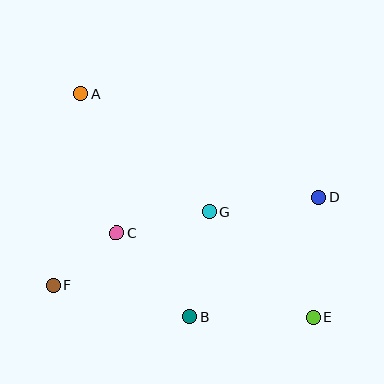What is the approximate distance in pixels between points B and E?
The distance between B and E is approximately 123 pixels.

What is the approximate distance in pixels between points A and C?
The distance between A and C is approximately 144 pixels.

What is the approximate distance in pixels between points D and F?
The distance between D and F is approximately 280 pixels.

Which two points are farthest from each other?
Points A and E are farthest from each other.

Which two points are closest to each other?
Points C and F are closest to each other.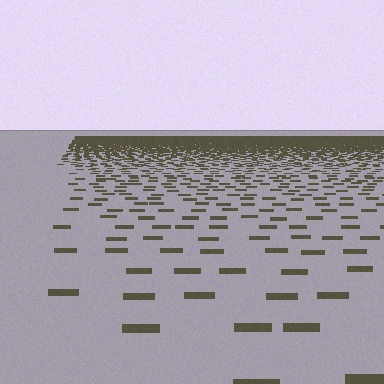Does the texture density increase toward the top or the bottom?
Density increases toward the top.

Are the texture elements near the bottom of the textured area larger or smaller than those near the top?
Larger. Near the bottom, elements are closer to the viewer and appear at a bigger on-screen size.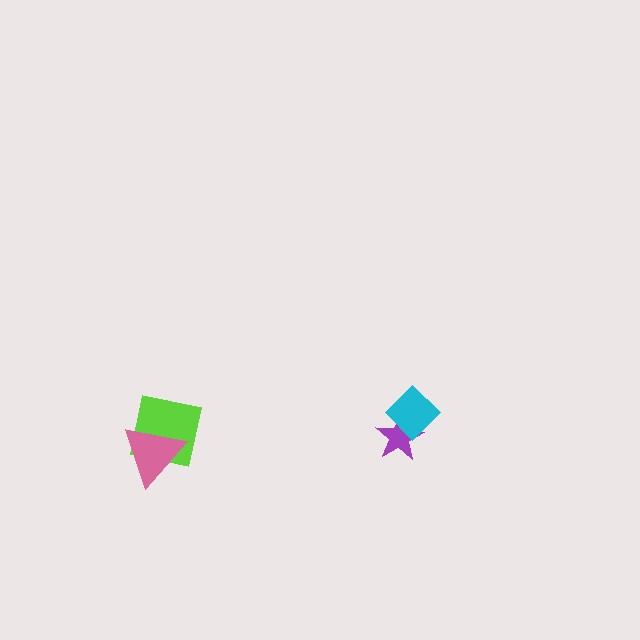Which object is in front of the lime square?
The pink triangle is in front of the lime square.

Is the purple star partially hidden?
Yes, it is partially covered by another shape.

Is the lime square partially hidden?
Yes, it is partially covered by another shape.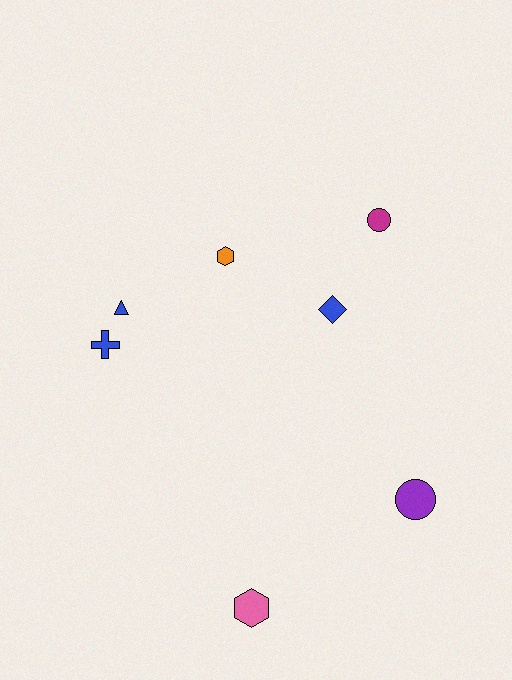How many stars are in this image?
There are no stars.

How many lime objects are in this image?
There are no lime objects.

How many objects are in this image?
There are 7 objects.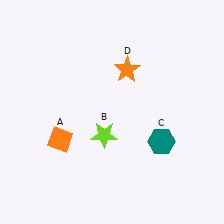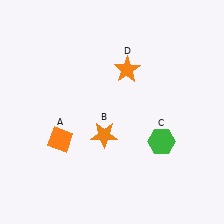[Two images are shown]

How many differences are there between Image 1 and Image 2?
There are 2 differences between the two images.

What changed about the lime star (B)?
In Image 1, B is lime. In Image 2, it changed to orange.